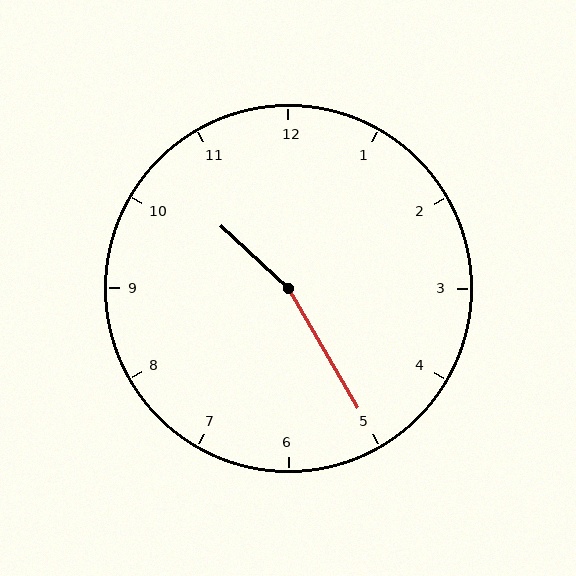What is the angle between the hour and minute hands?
Approximately 162 degrees.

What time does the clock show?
10:25.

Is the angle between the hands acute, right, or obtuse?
It is obtuse.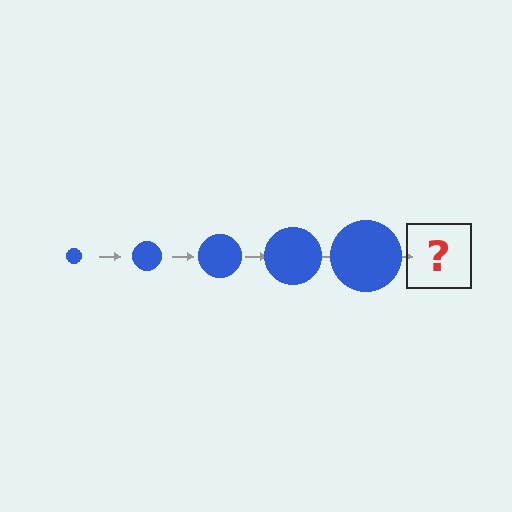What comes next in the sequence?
The next element should be a blue circle, larger than the previous one.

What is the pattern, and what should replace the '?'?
The pattern is that the circle gets progressively larger each step. The '?' should be a blue circle, larger than the previous one.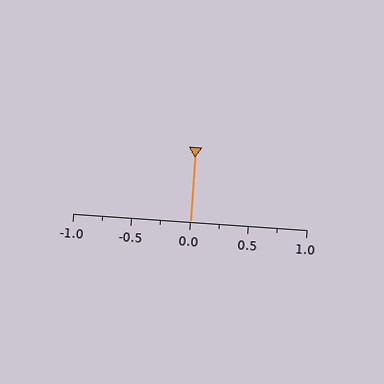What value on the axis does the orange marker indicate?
The marker indicates approximately 0.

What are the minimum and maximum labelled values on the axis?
The axis runs from -1.0 to 1.0.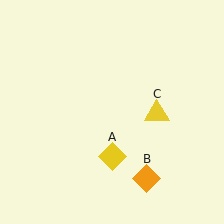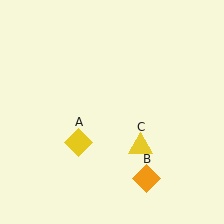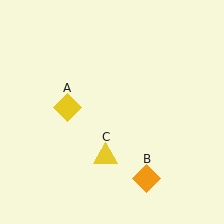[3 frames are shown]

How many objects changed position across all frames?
2 objects changed position: yellow diamond (object A), yellow triangle (object C).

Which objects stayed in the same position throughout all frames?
Orange diamond (object B) remained stationary.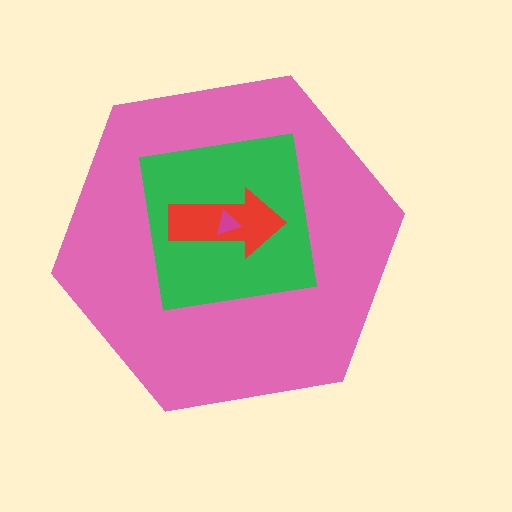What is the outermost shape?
The pink hexagon.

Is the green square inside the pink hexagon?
Yes.